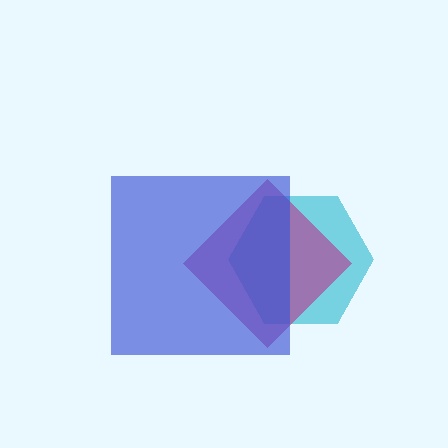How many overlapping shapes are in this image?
There are 3 overlapping shapes in the image.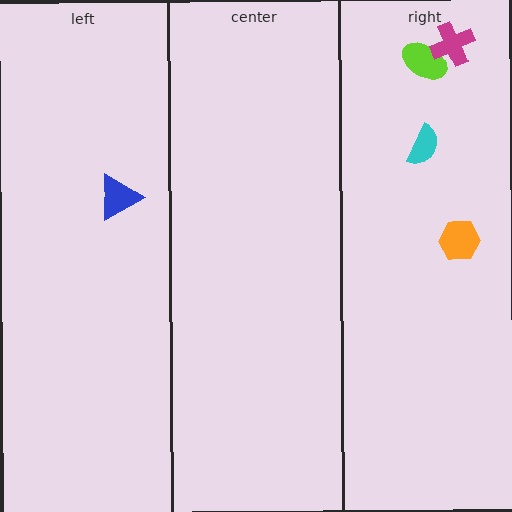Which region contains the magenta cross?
The right region.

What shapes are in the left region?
The blue triangle.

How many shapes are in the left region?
1.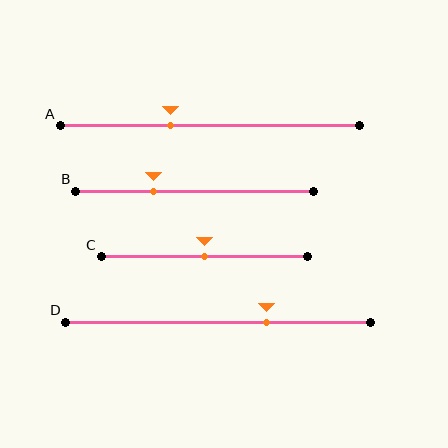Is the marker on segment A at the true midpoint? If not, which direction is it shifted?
No, the marker on segment A is shifted to the left by about 13% of the segment length.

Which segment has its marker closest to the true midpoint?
Segment C has its marker closest to the true midpoint.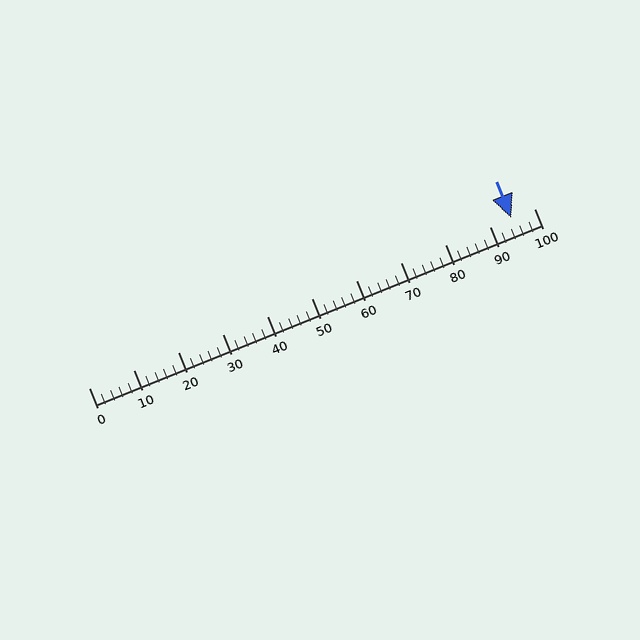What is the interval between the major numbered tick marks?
The major tick marks are spaced 10 units apart.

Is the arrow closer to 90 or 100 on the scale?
The arrow is closer to 90.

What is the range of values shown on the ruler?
The ruler shows values from 0 to 100.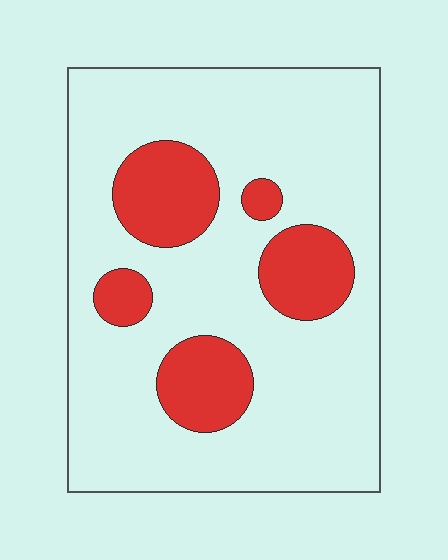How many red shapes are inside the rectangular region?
5.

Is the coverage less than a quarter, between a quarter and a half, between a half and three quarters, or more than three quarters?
Less than a quarter.